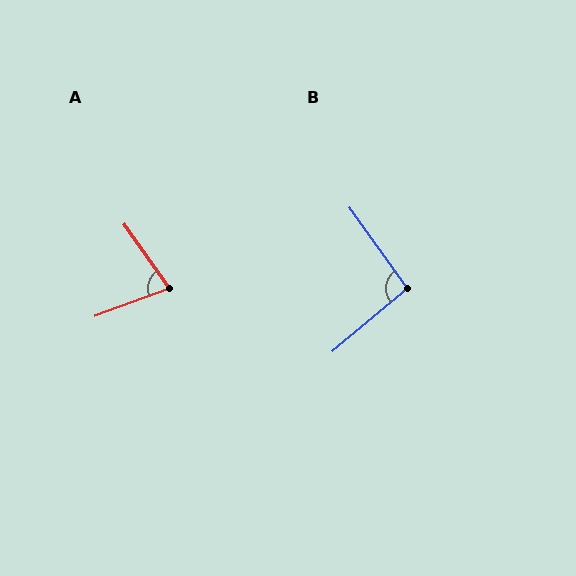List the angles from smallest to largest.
A (75°), B (94°).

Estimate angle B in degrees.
Approximately 94 degrees.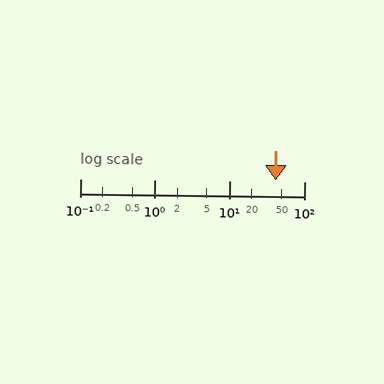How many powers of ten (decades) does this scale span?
The scale spans 3 decades, from 0.1 to 100.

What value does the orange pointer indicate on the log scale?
The pointer indicates approximately 42.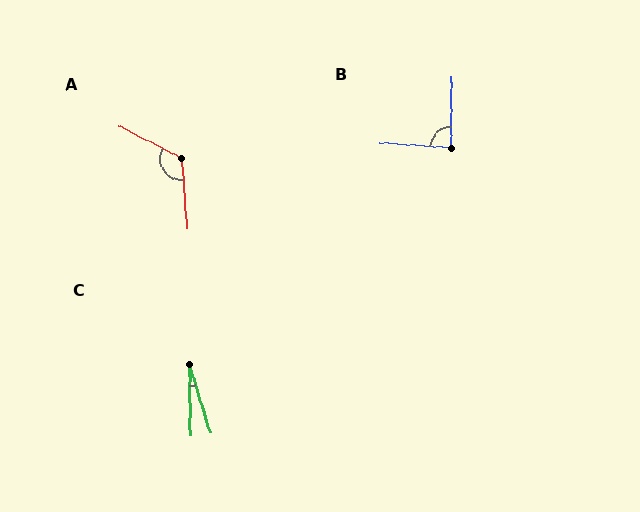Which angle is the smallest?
C, at approximately 16 degrees.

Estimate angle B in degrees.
Approximately 87 degrees.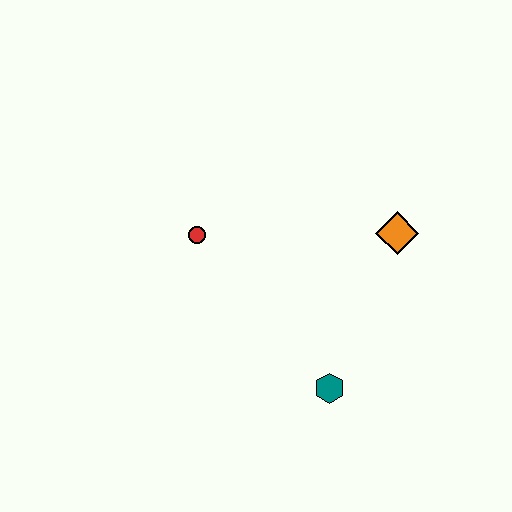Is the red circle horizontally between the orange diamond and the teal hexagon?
No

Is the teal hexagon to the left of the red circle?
No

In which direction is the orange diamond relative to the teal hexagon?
The orange diamond is above the teal hexagon.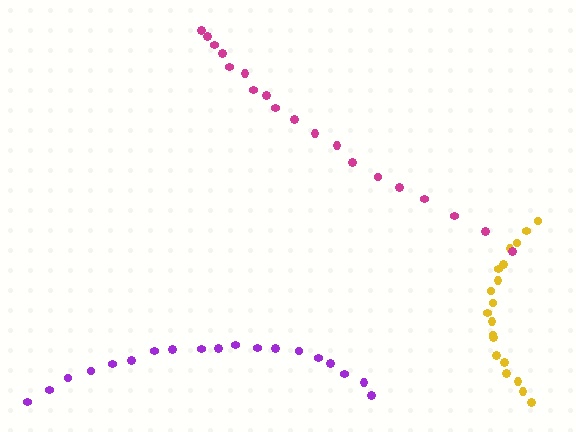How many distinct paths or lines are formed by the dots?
There are 3 distinct paths.